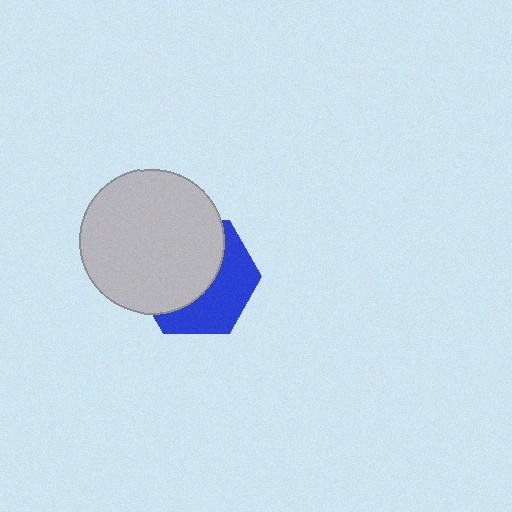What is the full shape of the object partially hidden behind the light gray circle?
The partially hidden object is a blue hexagon.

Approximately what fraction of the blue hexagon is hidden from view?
Roughly 58% of the blue hexagon is hidden behind the light gray circle.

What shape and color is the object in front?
The object in front is a light gray circle.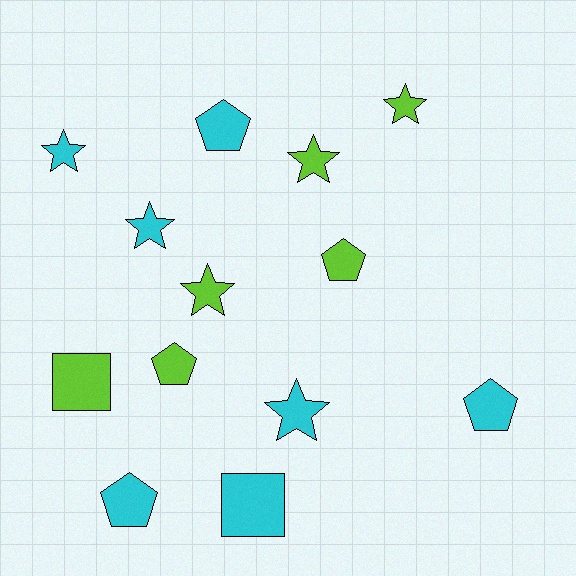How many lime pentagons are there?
There are 2 lime pentagons.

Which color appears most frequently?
Cyan, with 7 objects.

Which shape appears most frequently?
Star, with 6 objects.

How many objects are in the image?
There are 13 objects.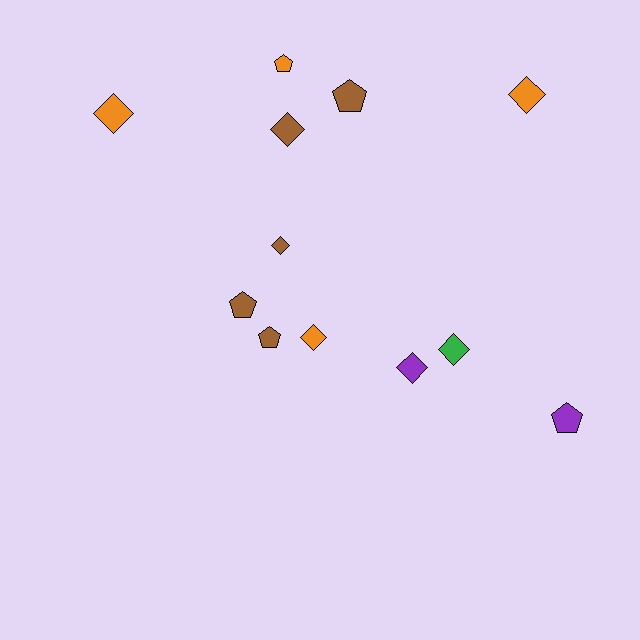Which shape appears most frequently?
Diamond, with 7 objects.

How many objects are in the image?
There are 12 objects.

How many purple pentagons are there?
There is 1 purple pentagon.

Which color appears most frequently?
Brown, with 5 objects.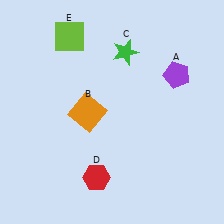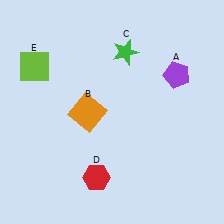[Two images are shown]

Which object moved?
The lime square (E) moved left.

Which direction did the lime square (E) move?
The lime square (E) moved left.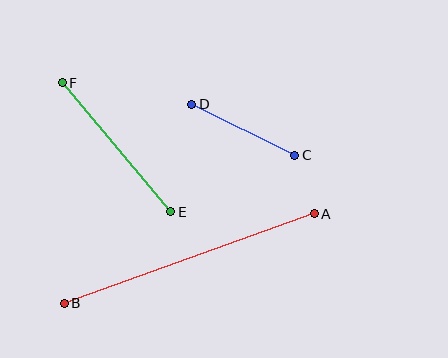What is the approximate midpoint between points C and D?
The midpoint is at approximately (243, 130) pixels.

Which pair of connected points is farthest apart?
Points A and B are farthest apart.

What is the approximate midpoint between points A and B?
The midpoint is at approximately (189, 259) pixels.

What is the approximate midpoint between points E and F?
The midpoint is at approximately (117, 147) pixels.